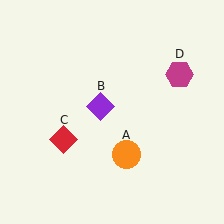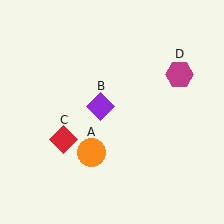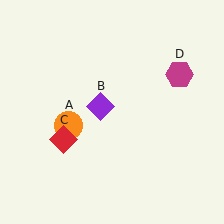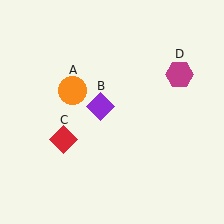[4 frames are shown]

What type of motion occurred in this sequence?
The orange circle (object A) rotated clockwise around the center of the scene.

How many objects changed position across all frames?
1 object changed position: orange circle (object A).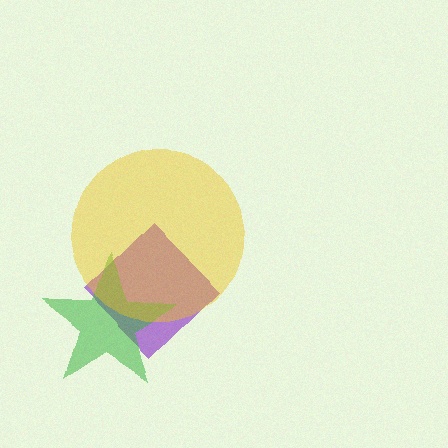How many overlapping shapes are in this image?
There are 3 overlapping shapes in the image.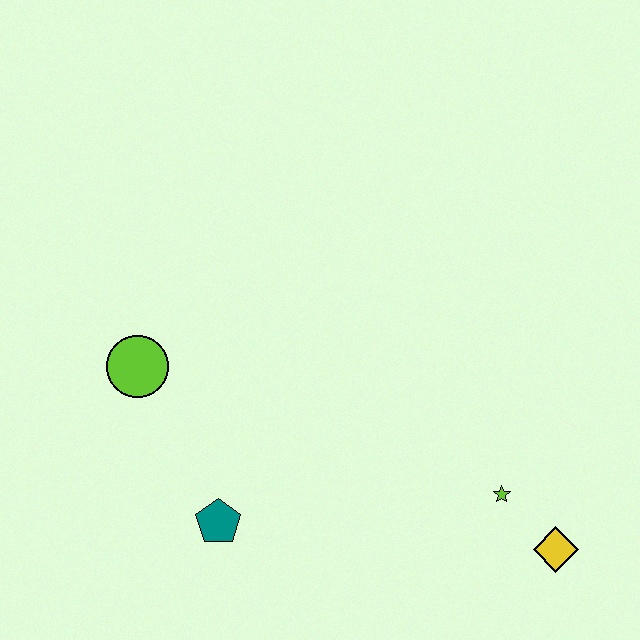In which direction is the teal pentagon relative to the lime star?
The teal pentagon is to the left of the lime star.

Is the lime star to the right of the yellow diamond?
No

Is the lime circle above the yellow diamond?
Yes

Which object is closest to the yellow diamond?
The lime star is closest to the yellow diamond.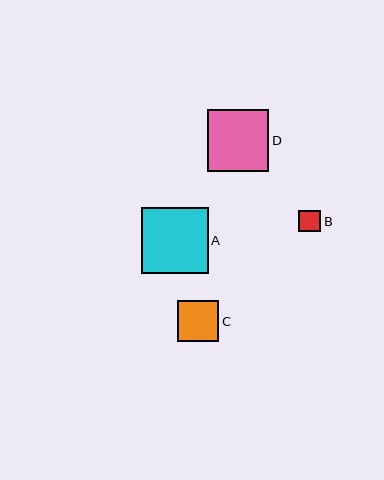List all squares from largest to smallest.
From largest to smallest: A, D, C, B.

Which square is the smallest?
Square B is the smallest with a size of approximately 22 pixels.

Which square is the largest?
Square A is the largest with a size of approximately 66 pixels.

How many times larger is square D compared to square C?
Square D is approximately 1.5 times the size of square C.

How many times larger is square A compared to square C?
Square A is approximately 1.6 times the size of square C.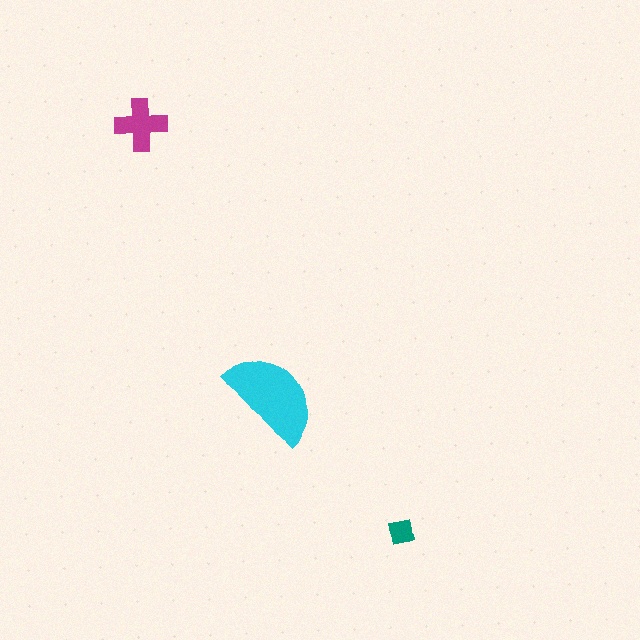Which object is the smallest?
The teal square.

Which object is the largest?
The cyan semicircle.